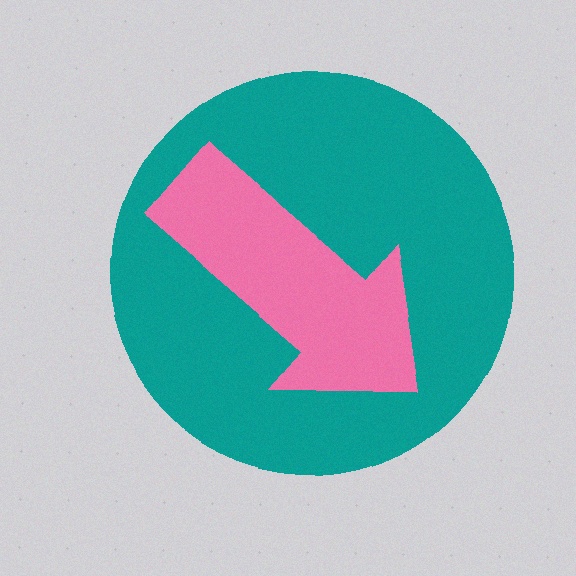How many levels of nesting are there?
2.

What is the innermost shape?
The pink arrow.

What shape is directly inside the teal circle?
The pink arrow.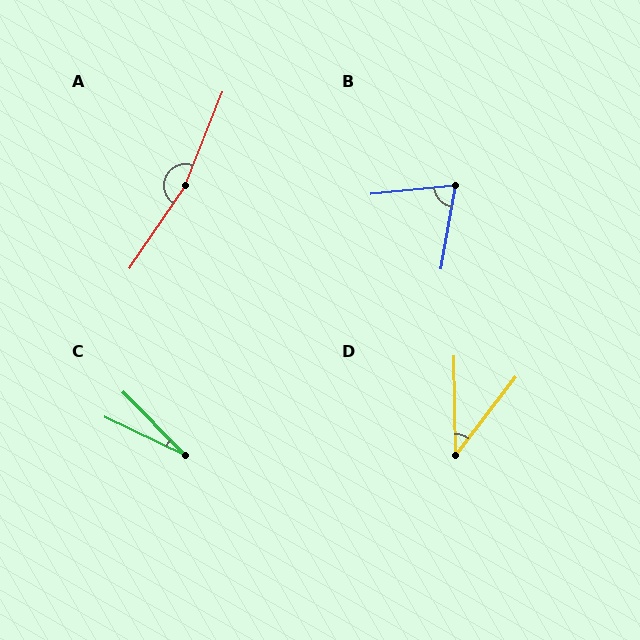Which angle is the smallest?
C, at approximately 20 degrees.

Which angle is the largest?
A, at approximately 167 degrees.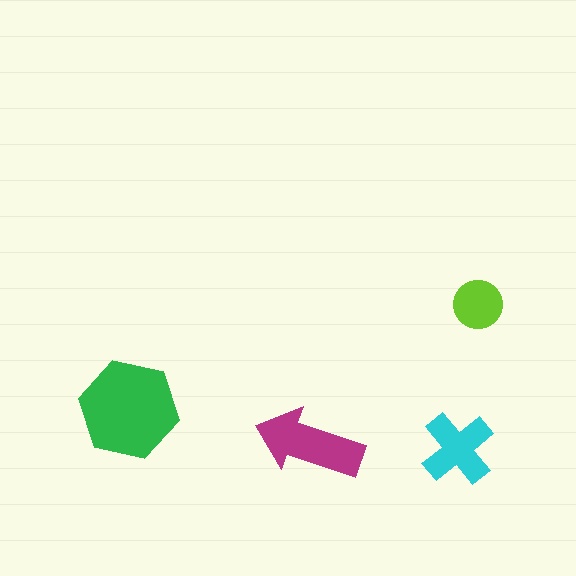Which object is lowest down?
The cyan cross is bottommost.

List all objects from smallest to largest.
The lime circle, the cyan cross, the magenta arrow, the green hexagon.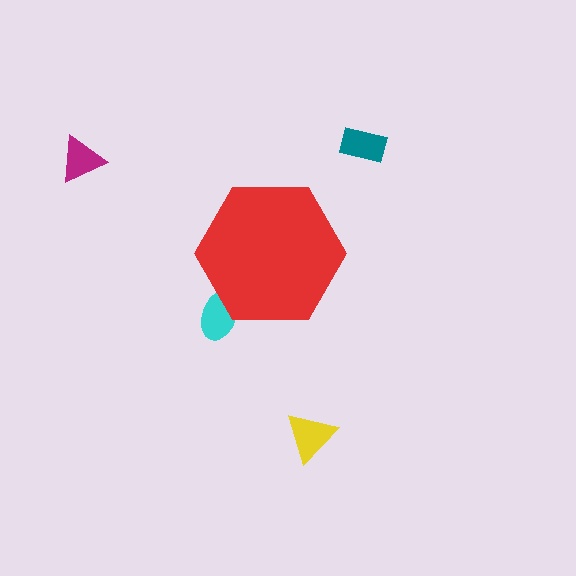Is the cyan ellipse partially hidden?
Yes, the cyan ellipse is partially hidden behind the red hexagon.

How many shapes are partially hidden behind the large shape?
1 shape is partially hidden.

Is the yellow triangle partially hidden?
No, the yellow triangle is fully visible.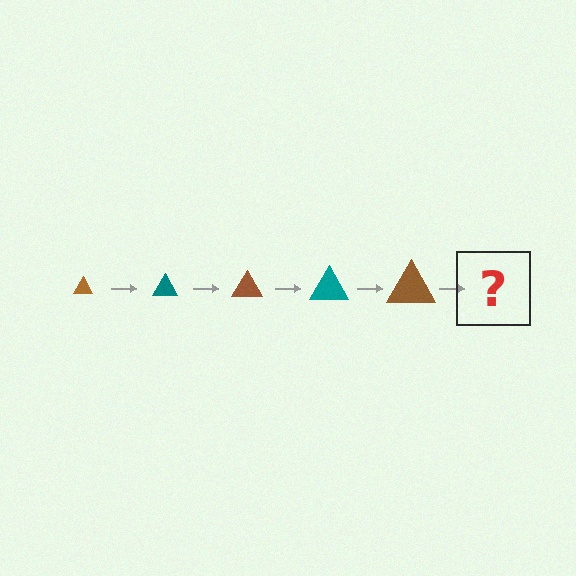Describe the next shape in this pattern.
It should be a teal triangle, larger than the previous one.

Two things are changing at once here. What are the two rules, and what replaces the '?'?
The two rules are that the triangle grows larger each step and the color cycles through brown and teal. The '?' should be a teal triangle, larger than the previous one.